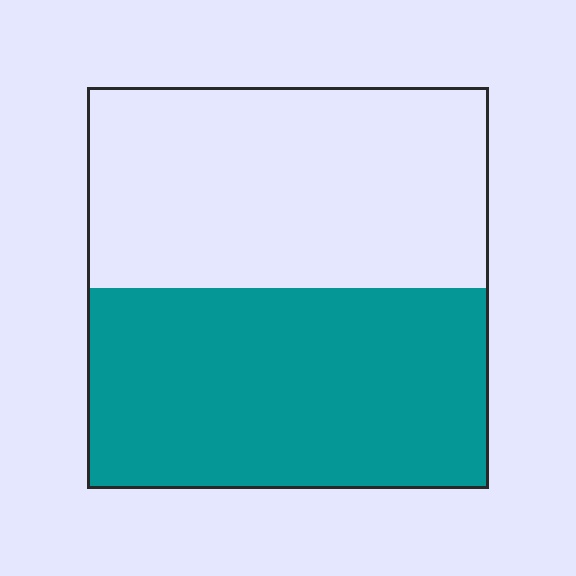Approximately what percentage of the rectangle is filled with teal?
Approximately 50%.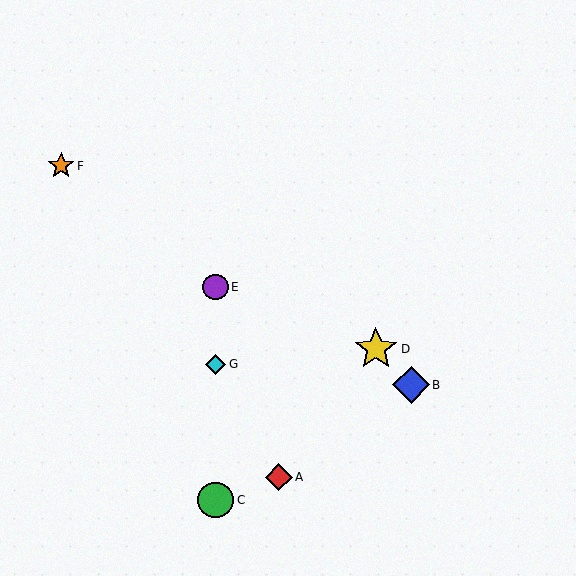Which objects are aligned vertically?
Objects C, E, G are aligned vertically.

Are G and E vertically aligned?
Yes, both are at x≈216.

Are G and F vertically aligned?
No, G is at x≈216 and F is at x≈61.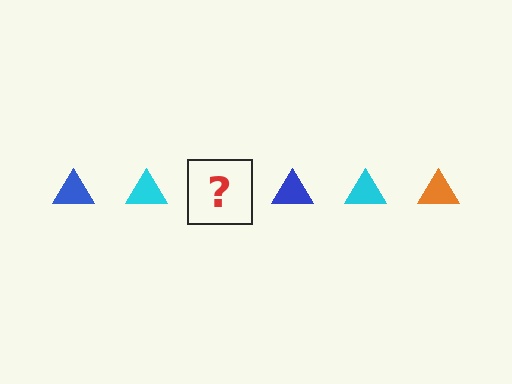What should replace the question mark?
The question mark should be replaced with an orange triangle.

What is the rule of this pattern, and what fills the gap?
The rule is that the pattern cycles through blue, cyan, orange triangles. The gap should be filled with an orange triangle.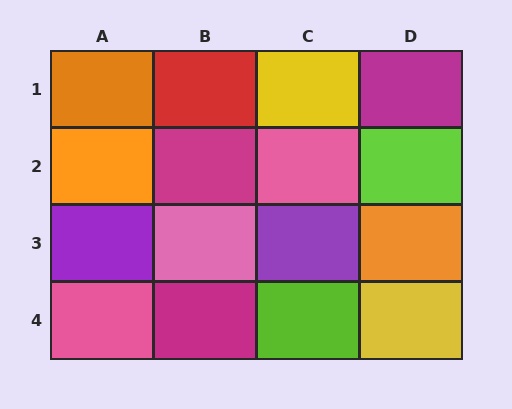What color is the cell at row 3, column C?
Purple.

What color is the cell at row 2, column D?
Lime.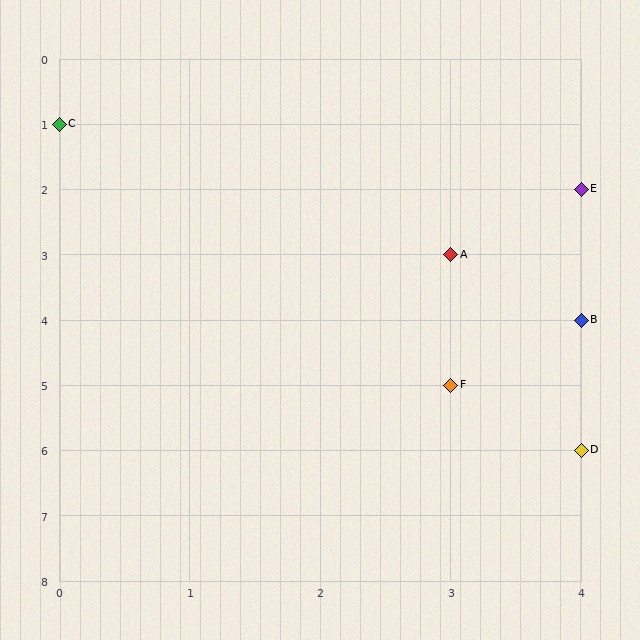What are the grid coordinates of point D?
Point D is at grid coordinates (4, 6).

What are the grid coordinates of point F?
Point F is at grid coordinates (3, 5).